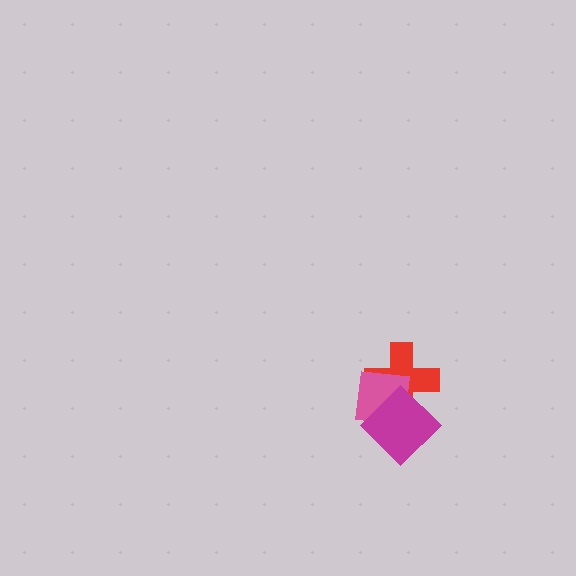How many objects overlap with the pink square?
2 objects overlap with the pink square.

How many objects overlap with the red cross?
2 objects overlap with the red cross.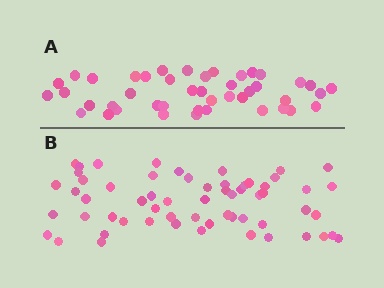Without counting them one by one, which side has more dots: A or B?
Region B (the bottom region) has more dots.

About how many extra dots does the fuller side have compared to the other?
Region B has approximately 15 more dots than region A.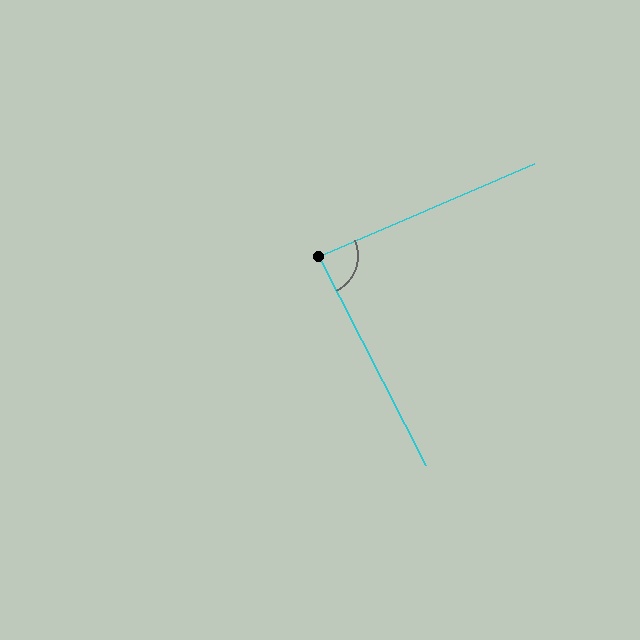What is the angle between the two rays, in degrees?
Approximately 86 degrees.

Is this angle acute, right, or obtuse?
It is approximately a right angle.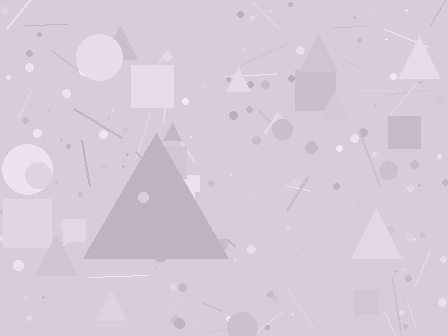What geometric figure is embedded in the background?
A triangle is embedded in the background.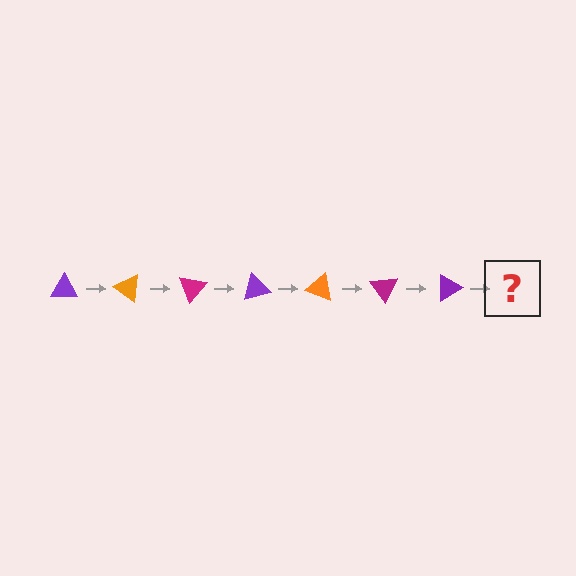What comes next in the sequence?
The next element should be an orange triangle, rotated 245 degrees from the start.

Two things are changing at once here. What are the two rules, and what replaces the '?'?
The two rules are that it rotates 35 degrees each step and the color cycles through purple, orange, and magenta. The '?' should be an orange triangle, rotated 245 degrees from the start.